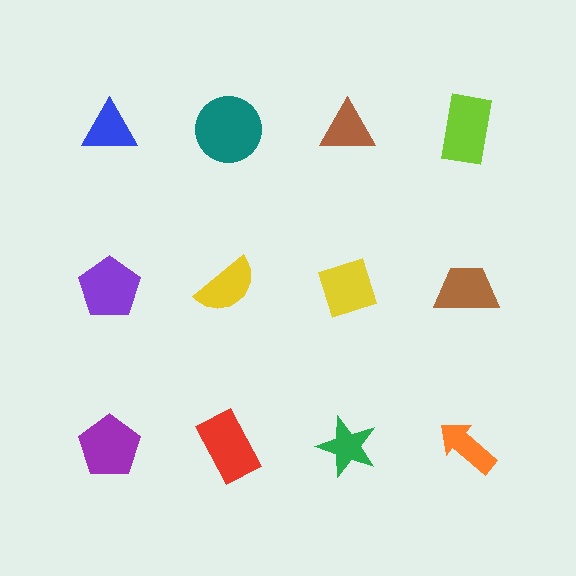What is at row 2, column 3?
A yellow diamond.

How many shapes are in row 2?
4 shapes.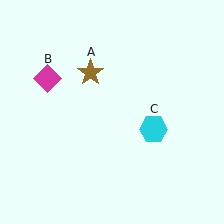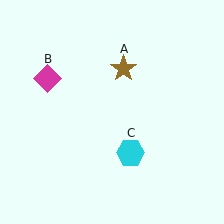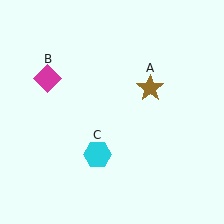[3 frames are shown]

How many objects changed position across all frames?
2 objects changed position: brown star (object A), cyan hexagon (object C).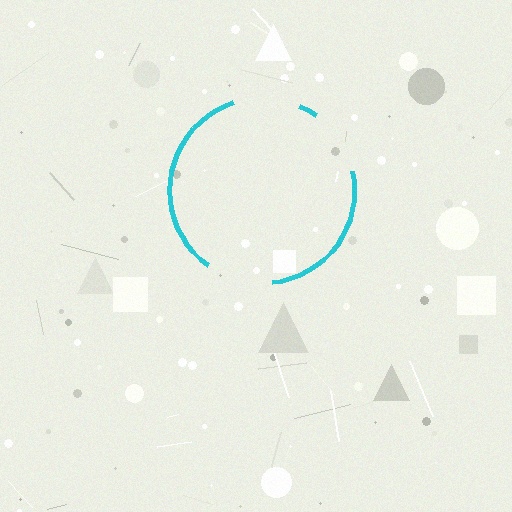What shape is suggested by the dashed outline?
The dashed outline suggests a circle.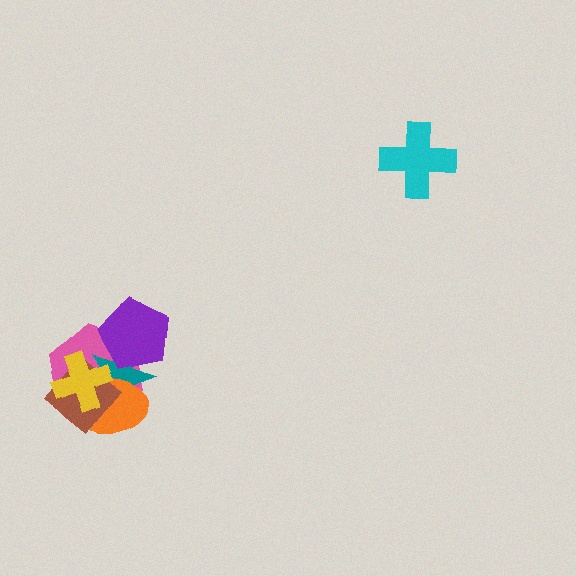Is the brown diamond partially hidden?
Yes, it is partially covered by another shape.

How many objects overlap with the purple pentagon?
2 objects overlap with the purple pentagon.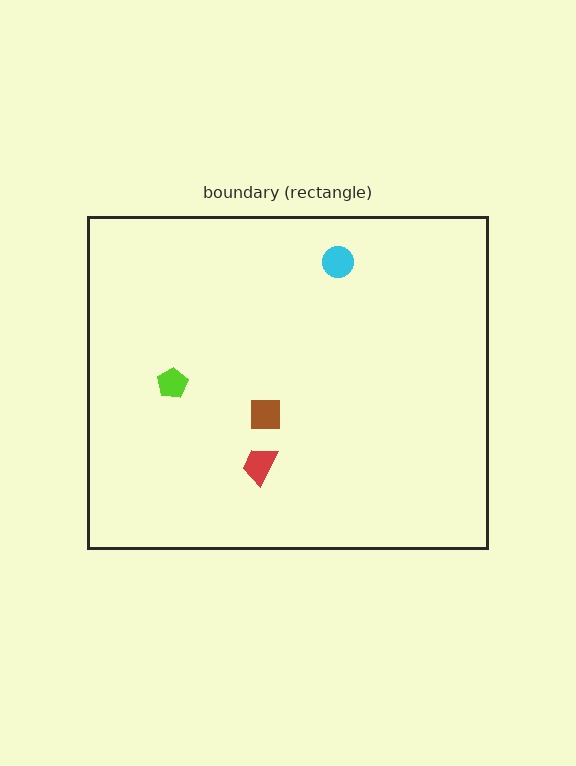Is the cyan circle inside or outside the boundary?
Inside.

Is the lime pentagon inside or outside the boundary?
Inside.